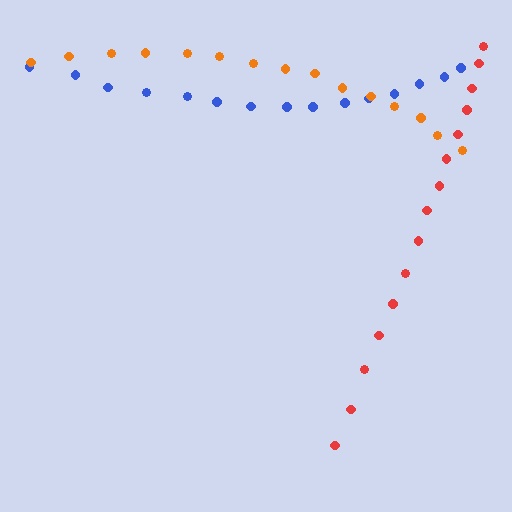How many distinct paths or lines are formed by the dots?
There are 3 distinct paths.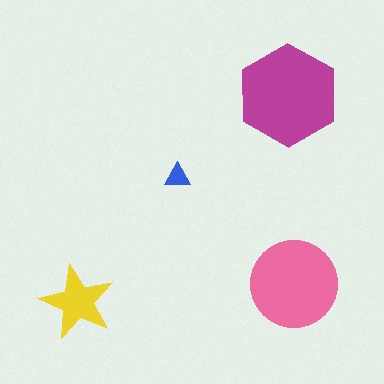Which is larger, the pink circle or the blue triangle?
The pink circle.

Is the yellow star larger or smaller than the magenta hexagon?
Smaller.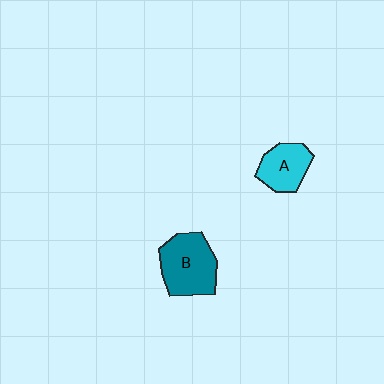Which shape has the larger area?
Shape B (teal).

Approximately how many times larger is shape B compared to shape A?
Approximately 1.5 times.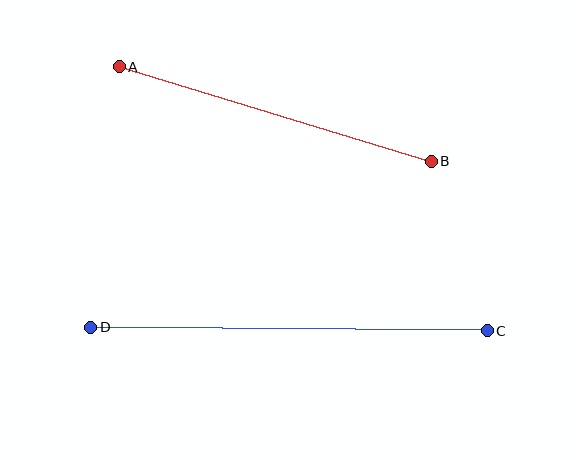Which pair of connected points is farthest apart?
Points C and D are farthest apart.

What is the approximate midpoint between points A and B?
The midpoint is at approximately (275, 114) pixels.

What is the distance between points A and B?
The distance is approximately 326 pixels.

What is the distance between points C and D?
The distance is approximately 396 pixels.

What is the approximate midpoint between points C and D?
The midpoint is at approximately (289, 329) pixels.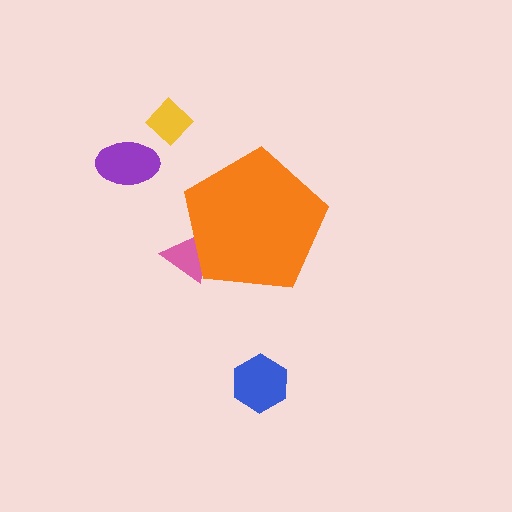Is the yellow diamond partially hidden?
No, the yellow diamond is fully visible.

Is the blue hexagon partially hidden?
No, the blue hexagon is fully visible.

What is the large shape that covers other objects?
An orange pentagon.